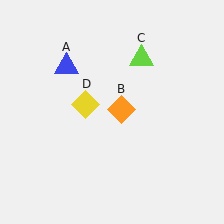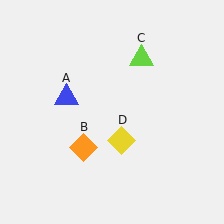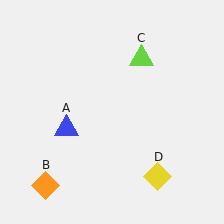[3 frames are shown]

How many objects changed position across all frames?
3 objects changed position: blue triangle (object A), orange diamond (object B), yellow diamond (object D).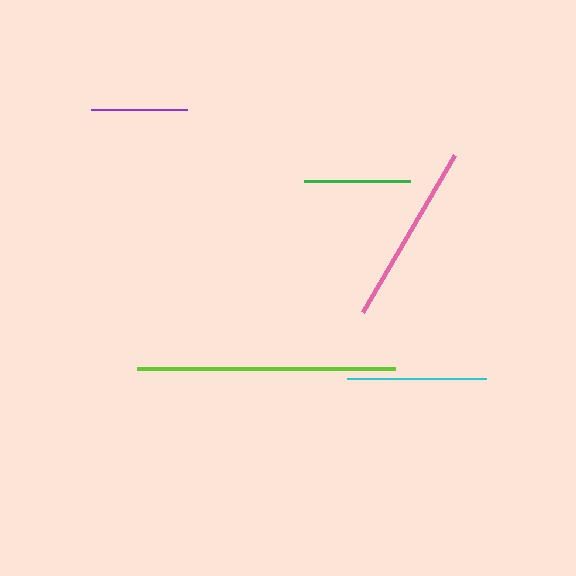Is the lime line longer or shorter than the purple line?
The lime line is longer than the purple line.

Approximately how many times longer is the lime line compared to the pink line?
The lime line is approximately 1.4 times the length of the pink line.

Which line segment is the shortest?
The purple line is the shortest at approximately 96 pixels.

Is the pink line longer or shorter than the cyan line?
The pink line is longer than the cyan line.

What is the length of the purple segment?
The purple segment is approximately 96 pixels long.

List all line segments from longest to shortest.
From longest to shortest: lime, pink, cyan, green, purple.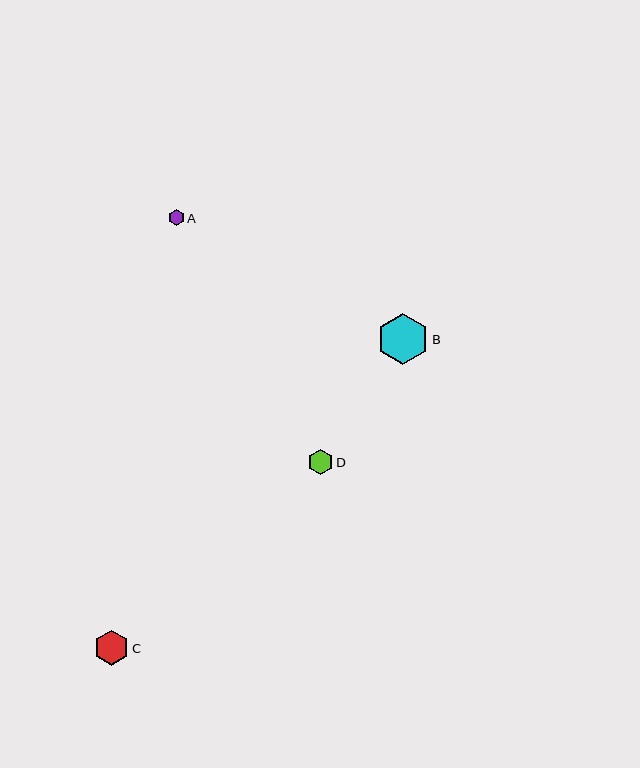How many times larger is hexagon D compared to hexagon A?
Hexagon D is approximately 1.6 times the size of hexagon A.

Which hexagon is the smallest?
Hexagon A is the smallest with a size of approximately 16 pixels.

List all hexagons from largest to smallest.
From largest to smallest: B, C, D, A.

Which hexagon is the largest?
Hexagon B is the largest with a size of approximately 52 pixels.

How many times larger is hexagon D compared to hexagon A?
Hexagon D is approximately 1.6 times the size of hexagon A.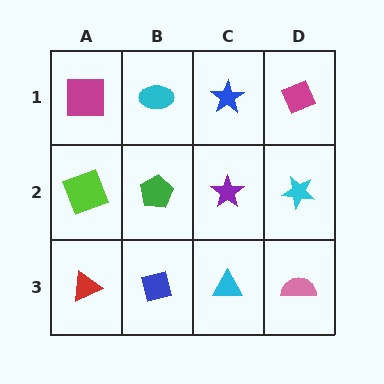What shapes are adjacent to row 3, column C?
A purple star (row 2, column C), a blue square (row 3, column B), a pink semicircle (row 3, column D).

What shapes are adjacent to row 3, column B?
A green pentagon (row 2, column B), a red triangle (row 3, column A), a cyan triangle (row 3, column C).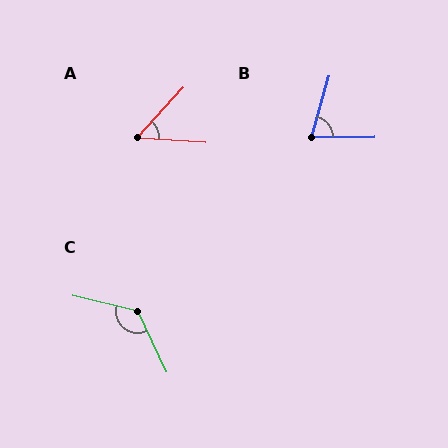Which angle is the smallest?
A, at approximately 51 degrees.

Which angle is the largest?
C, at approximately 129 degrees.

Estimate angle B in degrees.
Approximately 74 degrees.